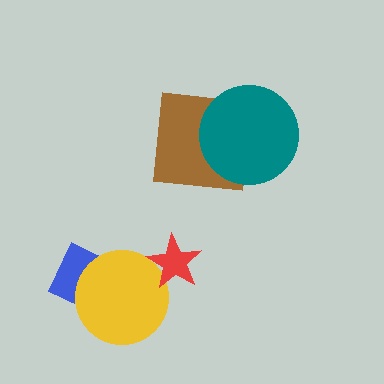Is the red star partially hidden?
No, no other shape covers it.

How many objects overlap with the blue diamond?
1 object overlaps with the blue diamond.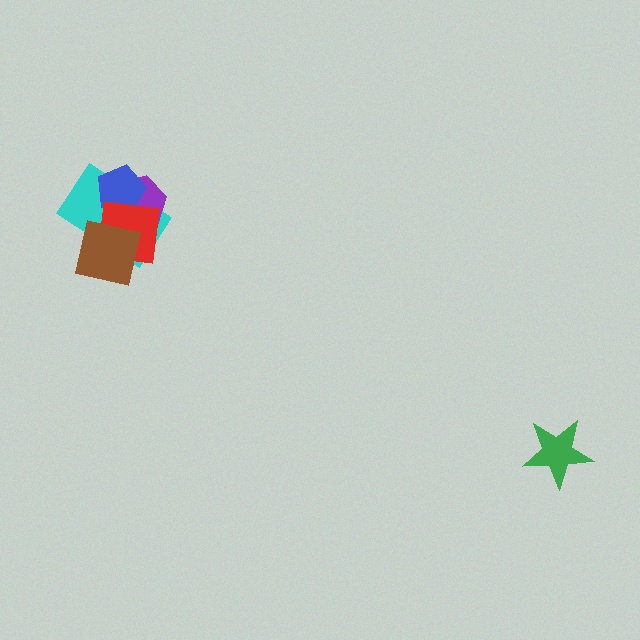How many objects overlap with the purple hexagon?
3 objects overlap with the purple hexagon.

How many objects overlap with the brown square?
2 objects overlap with the brown square.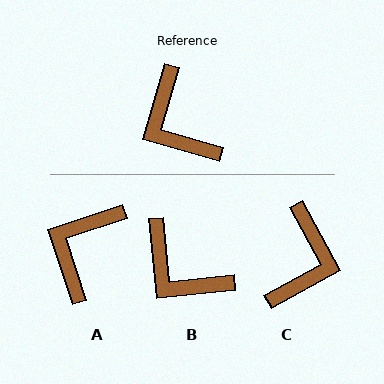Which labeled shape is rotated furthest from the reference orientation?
C, about 135 degrees away.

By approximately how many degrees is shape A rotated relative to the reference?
Approximately 55 degrees clockwise.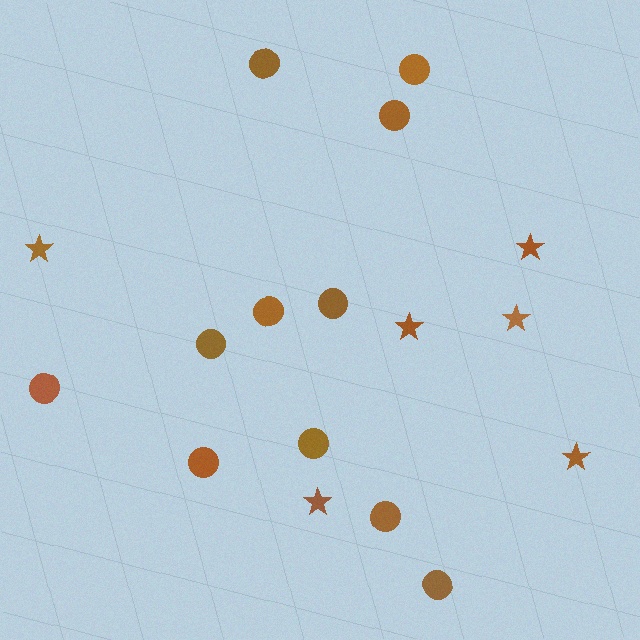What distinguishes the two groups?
There are 2 groups: one group of circles (11) and one group of stars (6).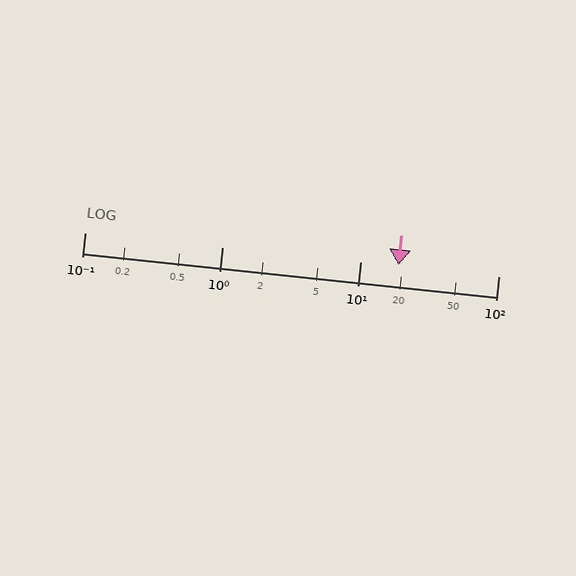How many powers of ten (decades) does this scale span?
The scale spans 3 decades, from 0.1 to 100.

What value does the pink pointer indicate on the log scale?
The pointer indicates approximately 19.